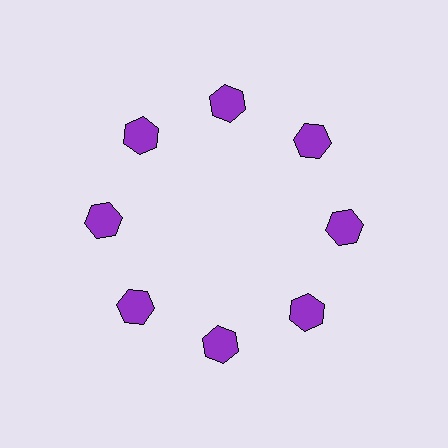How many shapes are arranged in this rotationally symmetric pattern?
There are 8 shapes, arranged in 8 groups of 1.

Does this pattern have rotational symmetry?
Yes, this pattern has 8-fold rotational symmetry. It looks the same after rotating 45 degrees around the center.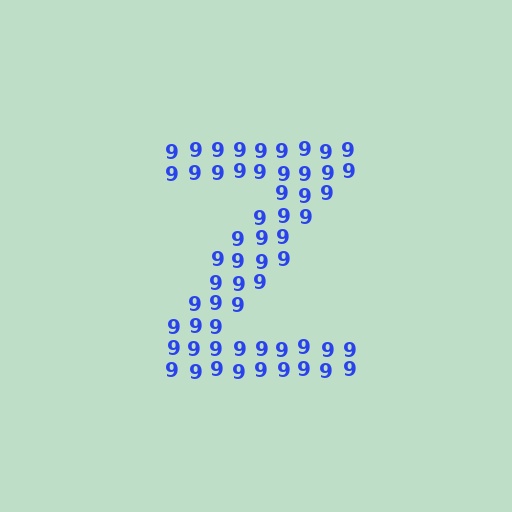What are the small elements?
The small elements are digit 9's.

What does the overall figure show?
The overall figure shows the letter Z.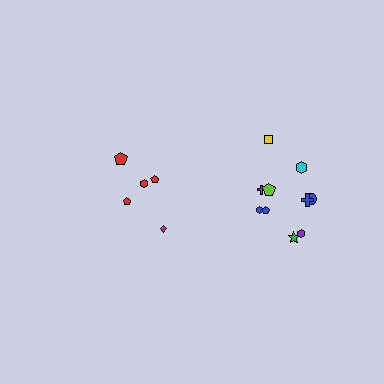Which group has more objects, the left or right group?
The right group.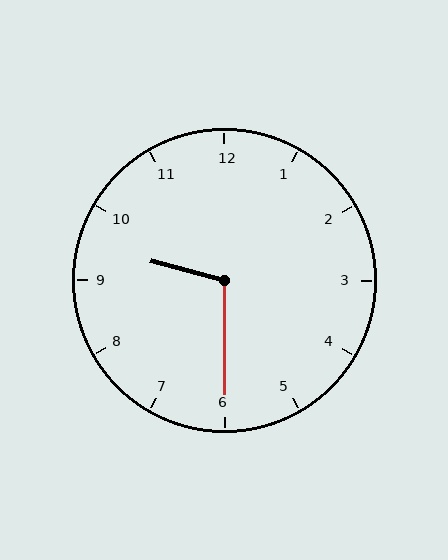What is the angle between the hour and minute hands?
Approximately 105 degrees.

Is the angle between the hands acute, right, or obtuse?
It is obtuse.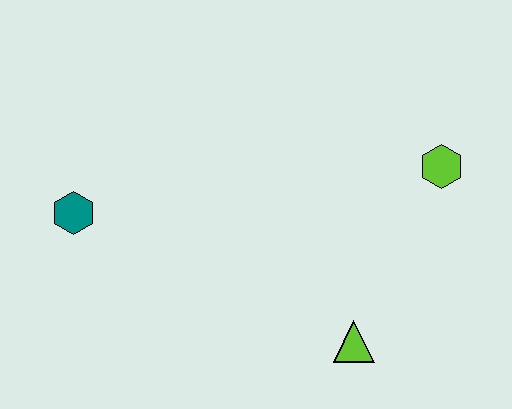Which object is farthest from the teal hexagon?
The lime hexagon is farthest from the teal hexagon.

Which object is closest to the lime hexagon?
The lime triangle is closest to the lime hexagon.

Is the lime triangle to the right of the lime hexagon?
No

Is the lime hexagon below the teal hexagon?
No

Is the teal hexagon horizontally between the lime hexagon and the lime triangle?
No